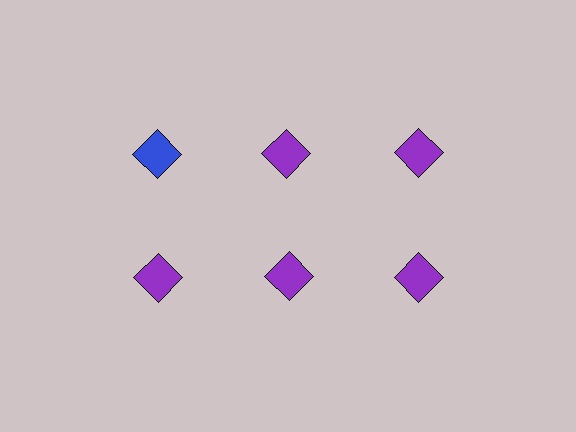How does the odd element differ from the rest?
It has a different color: blue instead of purple.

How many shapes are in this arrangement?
There are 6 shapes arranged in a grid pattern.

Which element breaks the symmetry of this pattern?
The blue diamond in the top row, leftmost column breaks the symmetry. All other shapes are purple diamonds.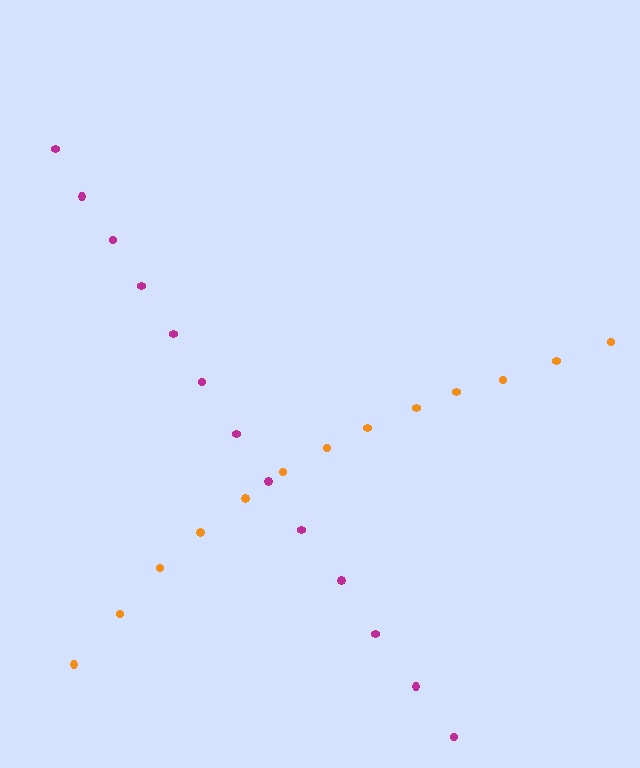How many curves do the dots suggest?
There are 2 distinct paths.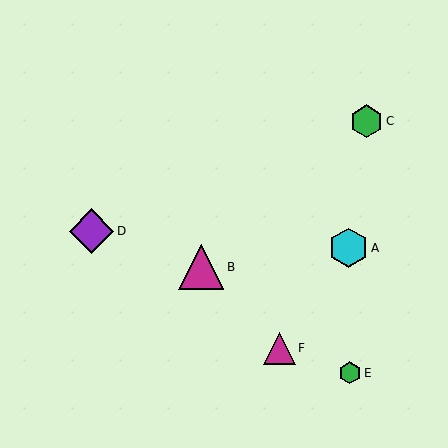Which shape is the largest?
The magenta triangle (labeled B) is the largest.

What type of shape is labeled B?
Shape B is a magenta triangle.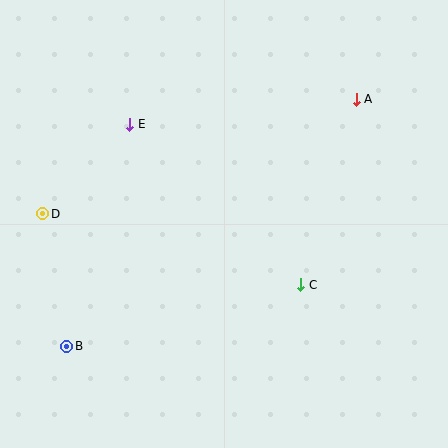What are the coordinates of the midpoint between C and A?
The midpoint between C and A is at (328, 192).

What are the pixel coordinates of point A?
Point A is at (356, 99).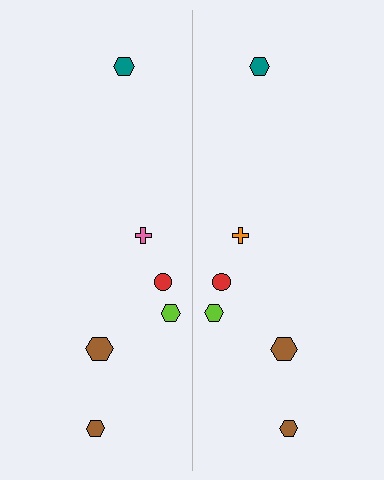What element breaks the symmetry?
The orange cross on the right side breaks the symmetry — its mirror counterpart is pink.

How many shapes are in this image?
There are 12 shapes in this image.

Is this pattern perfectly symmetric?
No, the pattern is not perfectly symmetric. The orange cross on the right side breaks the symmetry — its mirror counterpart is pink.